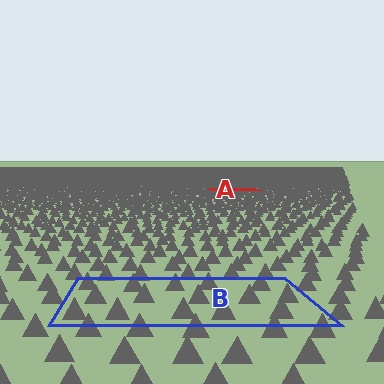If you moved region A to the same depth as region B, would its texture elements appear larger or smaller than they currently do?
They would appear larger. At a closer depth, the same texture elements are projected at a bigger on-screen size.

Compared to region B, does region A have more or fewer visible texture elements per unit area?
Region A has more texture elements per unit area — they are packed more densely because it is farther away.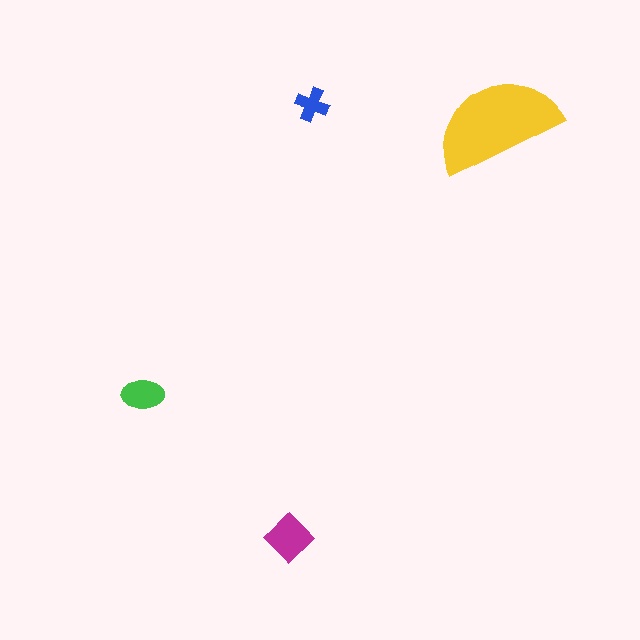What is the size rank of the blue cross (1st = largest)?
4th.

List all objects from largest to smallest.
The yellow semicircle, the magenta diamond, the green ellipse, the blue cross.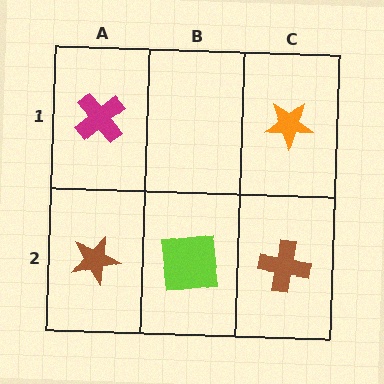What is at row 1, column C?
An orange star.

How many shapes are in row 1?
2 shapes.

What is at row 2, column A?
A brown star.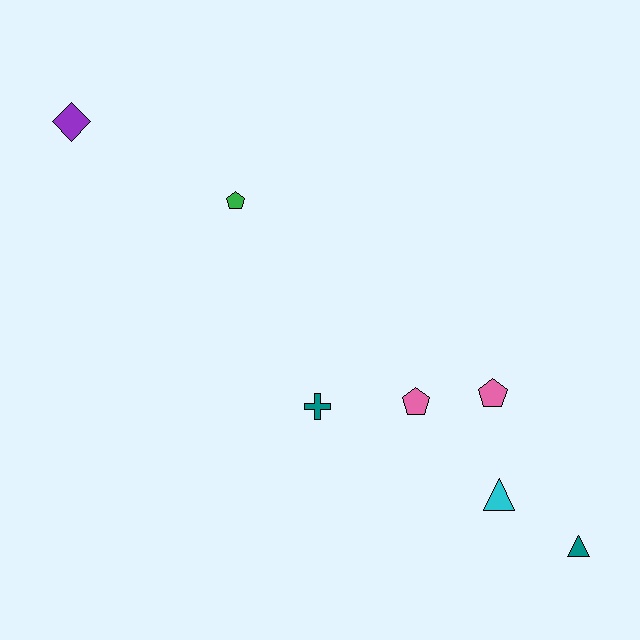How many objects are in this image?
There are 7 objects.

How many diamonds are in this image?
There is 1 diamond.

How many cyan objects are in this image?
There is 1 cyan object.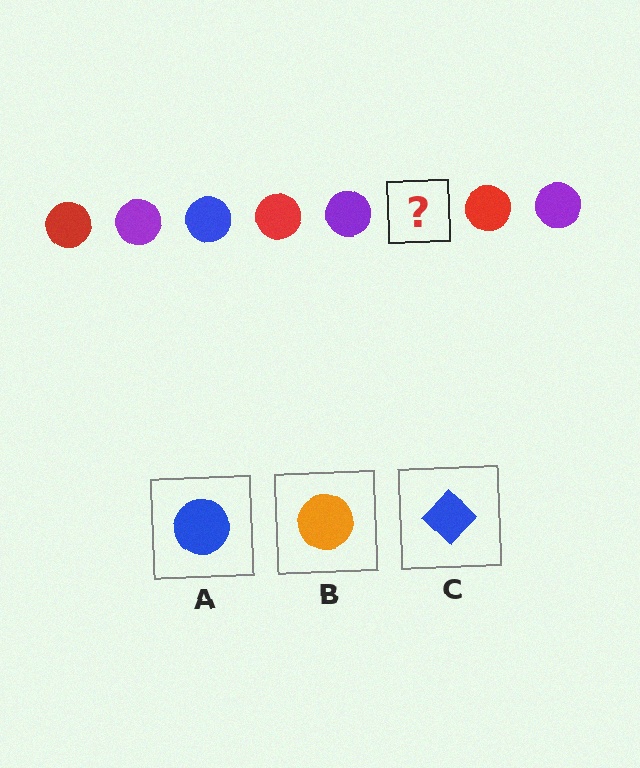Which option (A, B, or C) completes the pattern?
A.